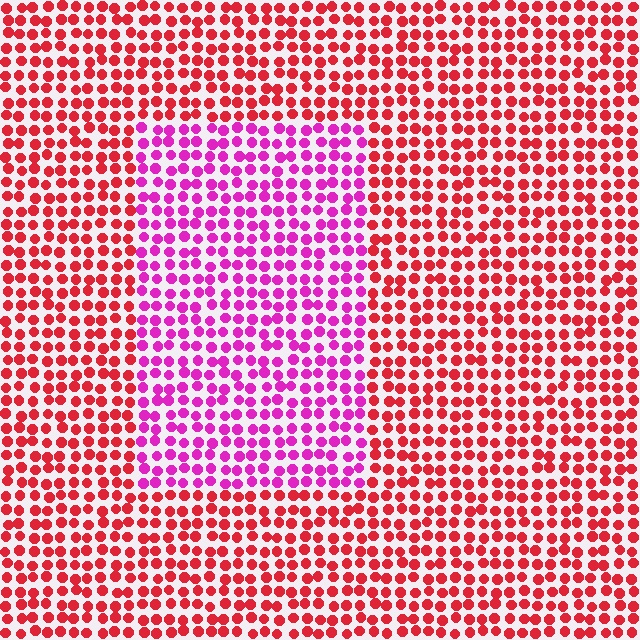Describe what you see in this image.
The image is filled with small red elements in a uniform arrangement. A rectangle-shaped region is visible where the elements are tinted to a slightly different hue, forming a subtle color boundary.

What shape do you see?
I see a rectangle.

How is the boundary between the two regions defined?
The boundary is defined purely by a slight shift in hue (about 45 degrees). Spacing, size, and orientation are identical on both sides.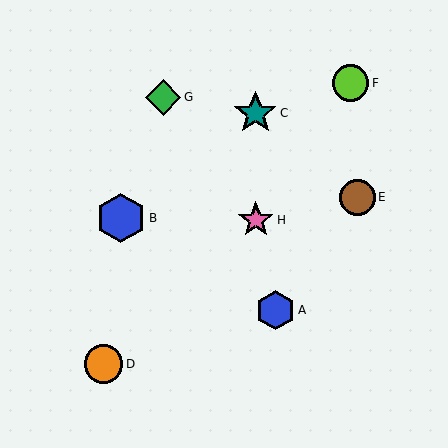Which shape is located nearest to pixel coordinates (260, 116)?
The teal star (labeled C) at (255, 113) is nearest to that location.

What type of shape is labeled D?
Shape D is an orange circle.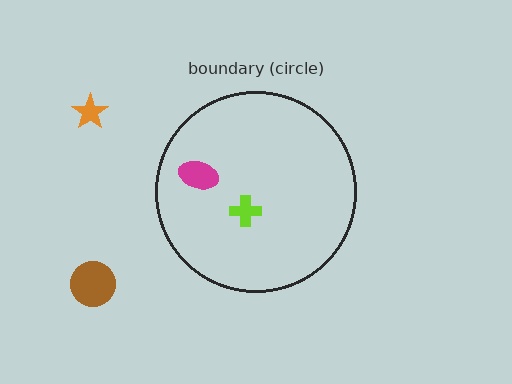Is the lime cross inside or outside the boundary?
Inside.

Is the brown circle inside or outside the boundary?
Outside.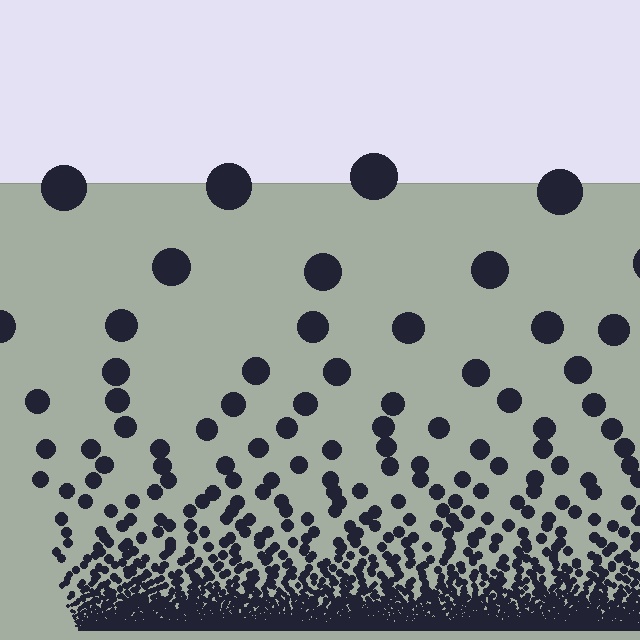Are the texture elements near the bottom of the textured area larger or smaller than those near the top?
Smaller. The gradient is inverted — elements near the bottom are smaller and denser.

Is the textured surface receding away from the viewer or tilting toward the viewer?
The surface appears to tilt toward the viewer. Texture elements get larger and sparser toward the top.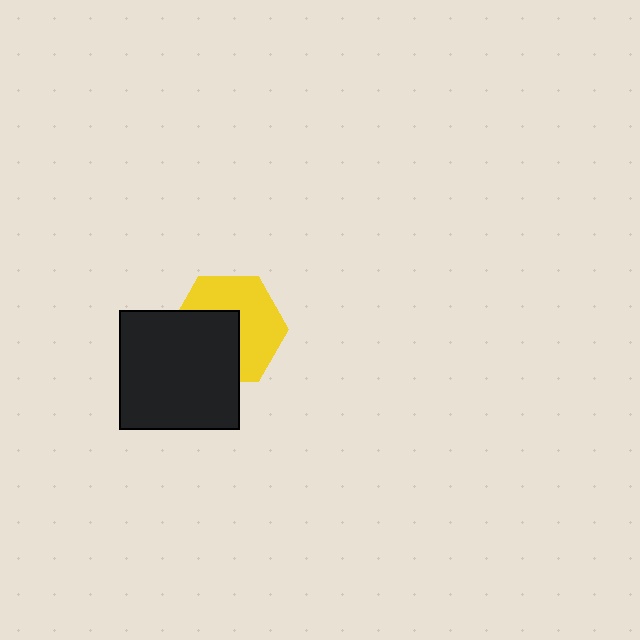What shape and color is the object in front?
The object in front is a black square.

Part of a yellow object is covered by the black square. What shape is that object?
It is a hexagon.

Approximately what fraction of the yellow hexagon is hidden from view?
Roughly 44% of the yellow hexagon is hidden behind the black square.